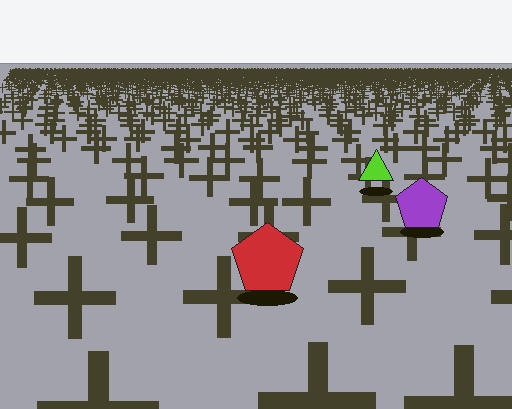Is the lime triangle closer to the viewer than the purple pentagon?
No. The purple pentagon is closer — you can tell from the texture gradient: the ground texture is coarser near it.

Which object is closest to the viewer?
The red pentagon is closest. The texture marks near it are larger and more spread out.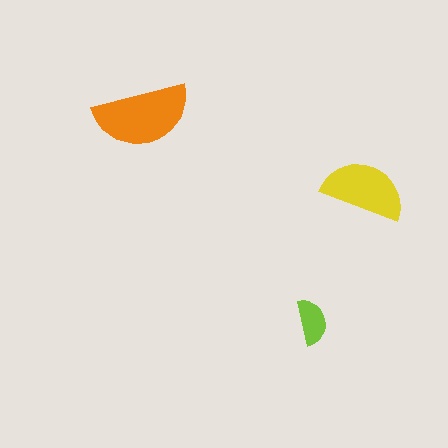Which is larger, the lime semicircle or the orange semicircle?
The orange one.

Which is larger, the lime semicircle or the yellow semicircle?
The yellow one.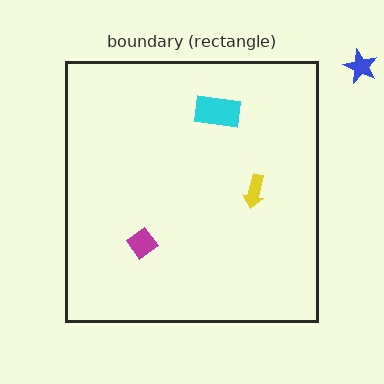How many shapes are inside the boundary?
3 inside, 1 outside.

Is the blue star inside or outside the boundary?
Outside.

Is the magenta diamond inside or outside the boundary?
Inside.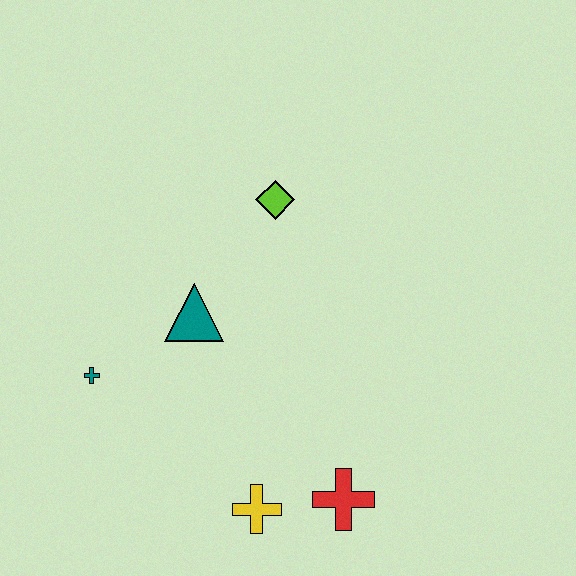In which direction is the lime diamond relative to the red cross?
The lime diamond is above the red cross.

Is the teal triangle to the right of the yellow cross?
No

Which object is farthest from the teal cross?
The red cross is farthest from the teal cross.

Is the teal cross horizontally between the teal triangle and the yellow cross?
No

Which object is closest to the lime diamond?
The teal triangle is closest to the lime diamond.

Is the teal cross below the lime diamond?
Yes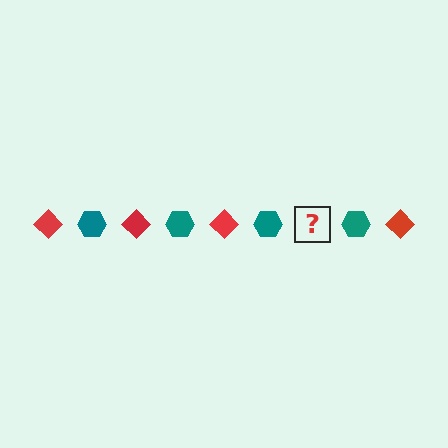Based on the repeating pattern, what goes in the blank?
The blank should be a red diamond.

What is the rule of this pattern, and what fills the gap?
The rule is that the pattern alternates between red diamond and teal hexagon. The gap should be filled with a red diamond.